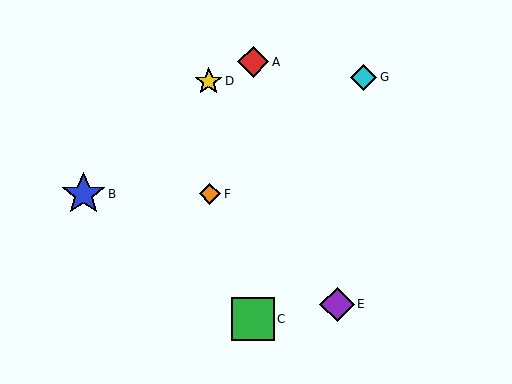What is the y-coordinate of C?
Object C is at y≈319.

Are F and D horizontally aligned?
No, F is at y≈194 and D is at y≈81.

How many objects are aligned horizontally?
2 objects (B, F) are aligned horizontally.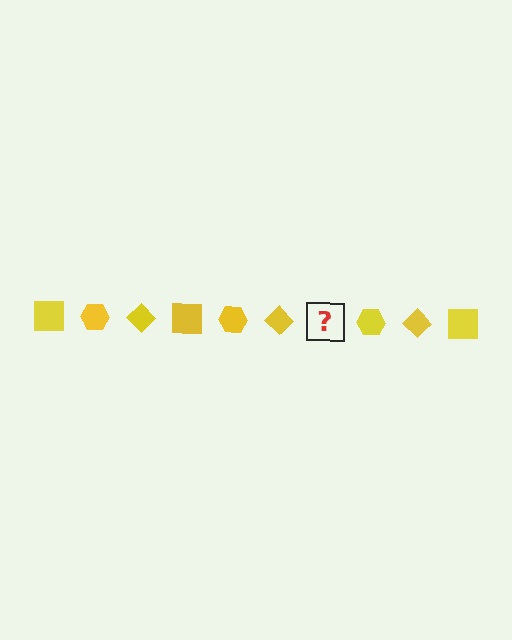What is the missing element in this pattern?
The missing element is a yellow square.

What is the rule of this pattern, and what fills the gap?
The rule is that the pattern cycles through square, hexagon, diamond shapes in yellow. The gap should be filled with a yellow square.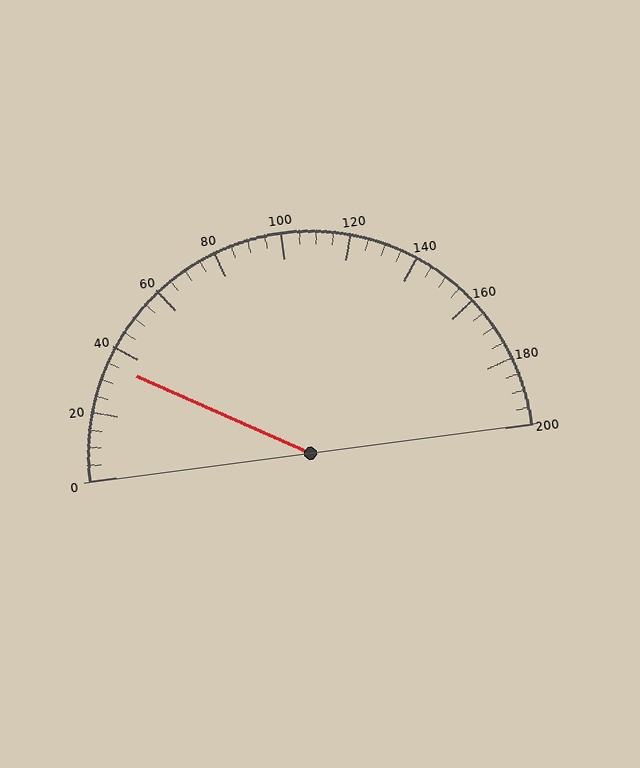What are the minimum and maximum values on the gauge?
The gauge ranges from 0 to 200.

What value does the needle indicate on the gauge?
The needle indicates approximately 35.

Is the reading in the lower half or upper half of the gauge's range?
The reading is in the lower half of the range (0 to 200).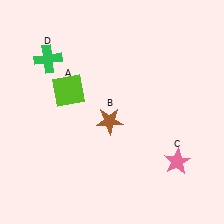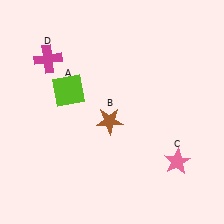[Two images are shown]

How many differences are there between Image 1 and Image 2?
There is 1 difference between the two images.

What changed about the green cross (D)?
In Image 1, D is green. In Image 2, it changed to magenta.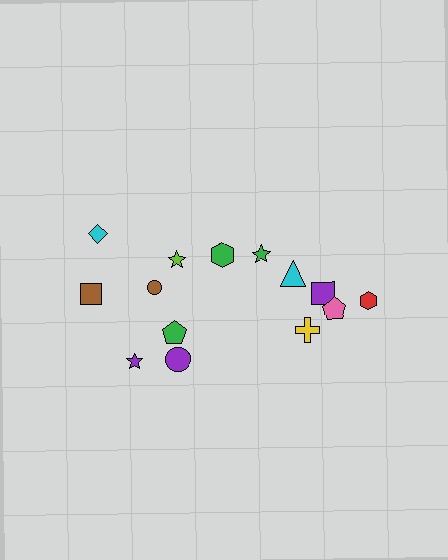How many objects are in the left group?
There are 8 objects.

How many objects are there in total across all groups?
There are 14 objects.